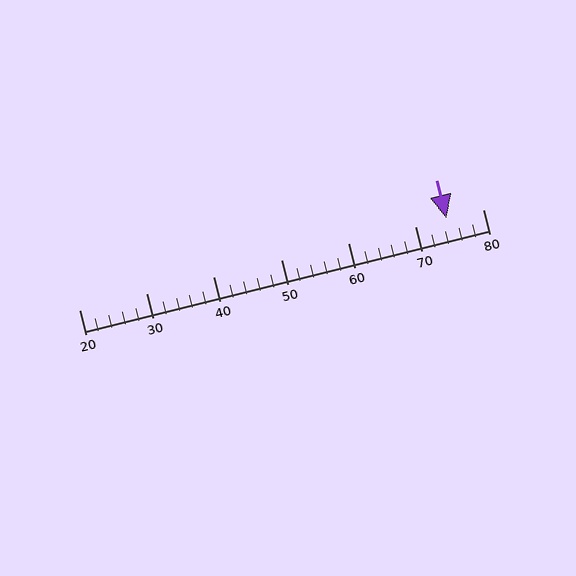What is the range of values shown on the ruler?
The ruler shows values from 20 to 80.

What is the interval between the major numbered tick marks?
The major tick marks are spaced 10 units apart.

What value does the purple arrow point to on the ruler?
The purple arrow points to approximately 75.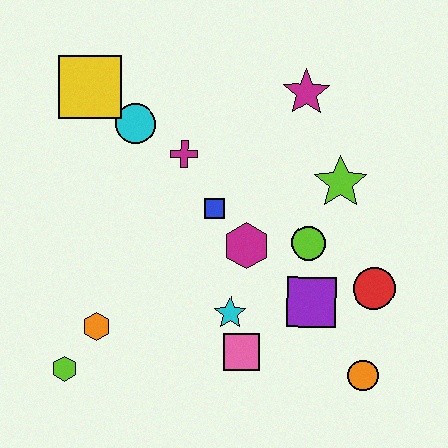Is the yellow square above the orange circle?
Yes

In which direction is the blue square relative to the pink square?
The blue square is above the pink square.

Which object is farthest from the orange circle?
The yellow square is farthest from the orange circle.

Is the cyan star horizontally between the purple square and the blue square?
Yes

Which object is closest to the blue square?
The magenta hexagon is closest to the blue square.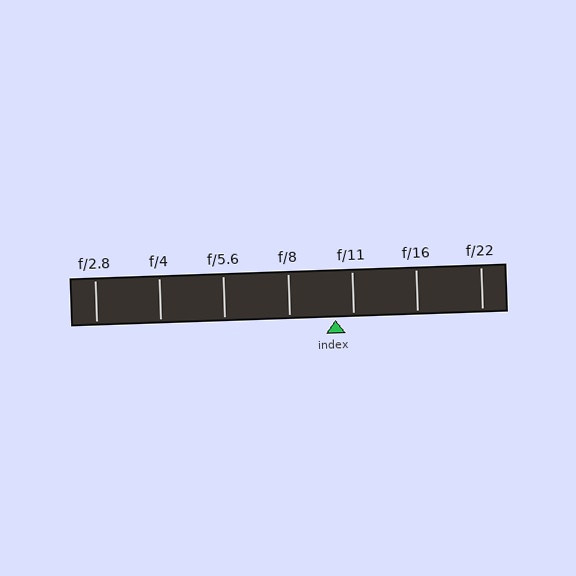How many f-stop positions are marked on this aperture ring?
There are 7 f-stop positions marked.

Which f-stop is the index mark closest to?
The index mark is closest to f/11.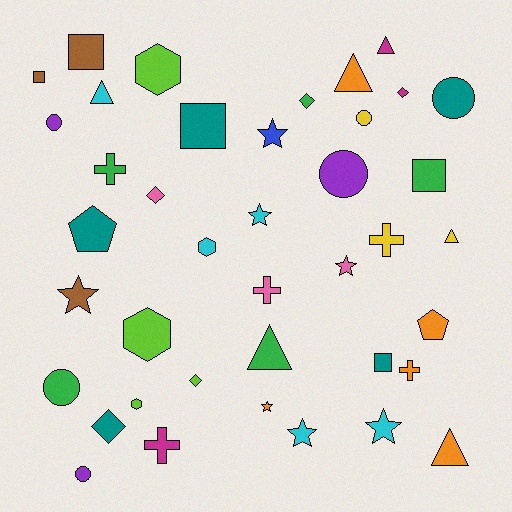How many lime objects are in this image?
There are 4 lime objects.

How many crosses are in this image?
There are 5 crosses.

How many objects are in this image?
There are 40 objects.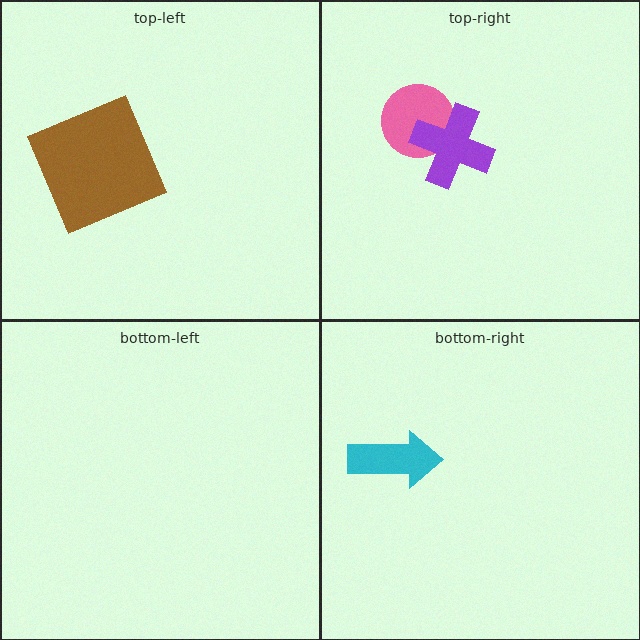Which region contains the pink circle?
The top-right region.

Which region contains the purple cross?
The top-right region.